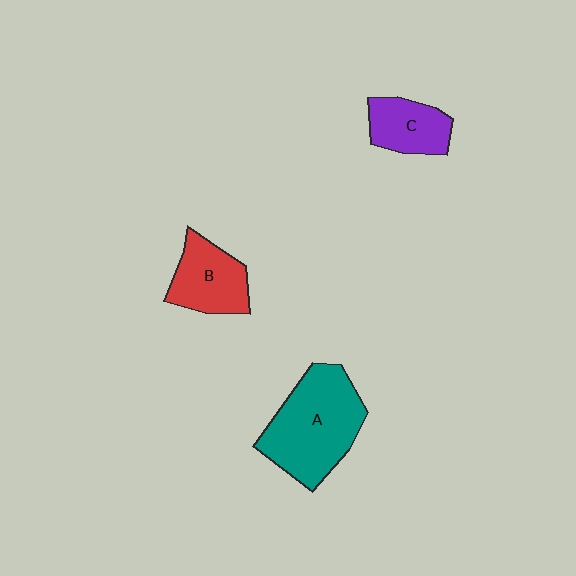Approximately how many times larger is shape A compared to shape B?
Approximately 1.7 times.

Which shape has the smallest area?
Shape C (purple).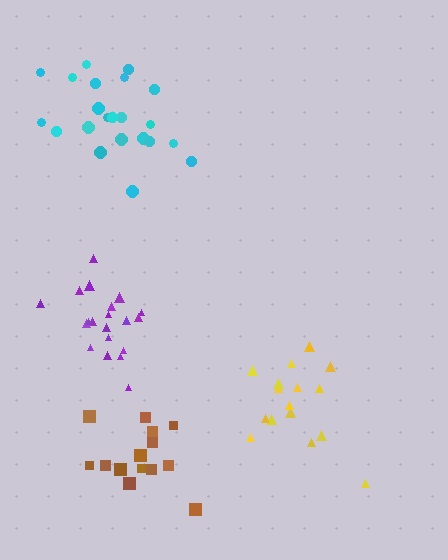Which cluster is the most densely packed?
Purple.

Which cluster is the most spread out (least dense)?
Cyan.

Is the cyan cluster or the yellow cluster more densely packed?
Yellow.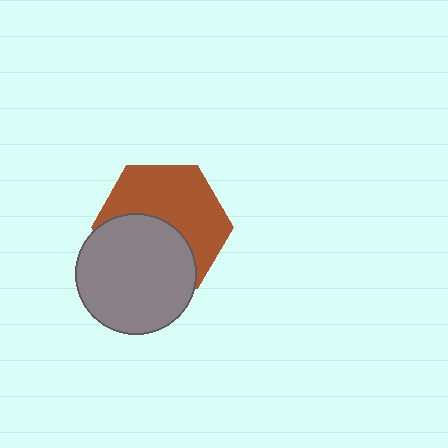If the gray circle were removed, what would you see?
You would see the complete brown hexagon.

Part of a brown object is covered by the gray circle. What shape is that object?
It is a hexagon.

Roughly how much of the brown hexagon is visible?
About half of it is visible (roughly 55%).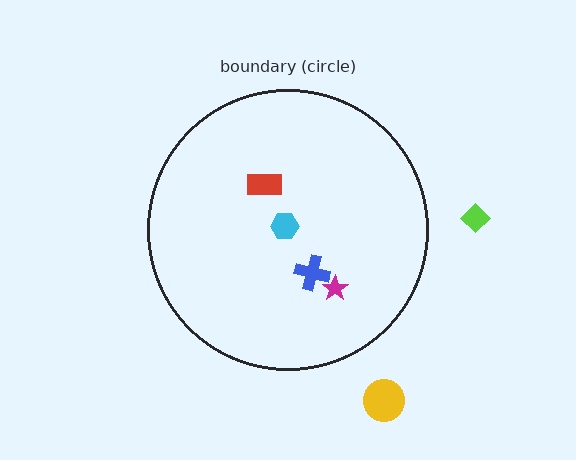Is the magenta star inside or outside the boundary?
Inside.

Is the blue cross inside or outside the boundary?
Inside.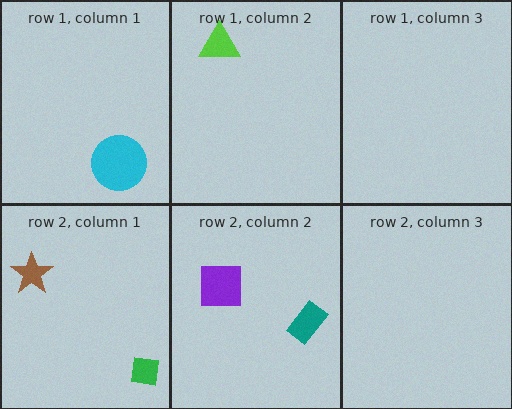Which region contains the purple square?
The row 2, column 2 region.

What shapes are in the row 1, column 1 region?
The cyan circle.